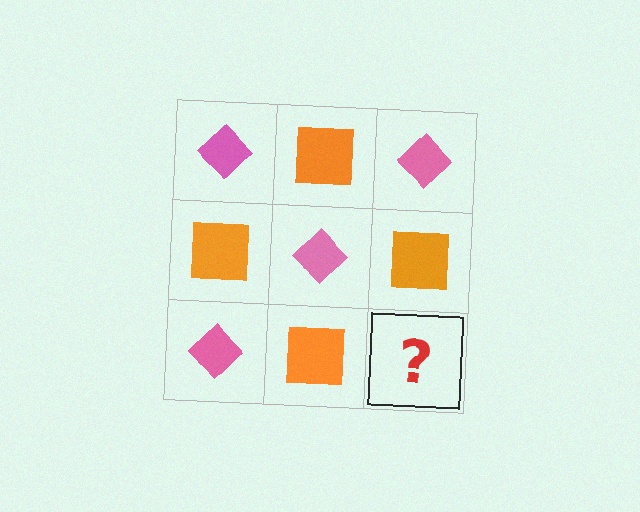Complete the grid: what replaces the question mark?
The question mark should be replaced with a pink diamond.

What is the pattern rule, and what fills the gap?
The rule is that it alternates pink diamond and orange square in a checkerboard pattern. The gap should be filled with a pink diamond.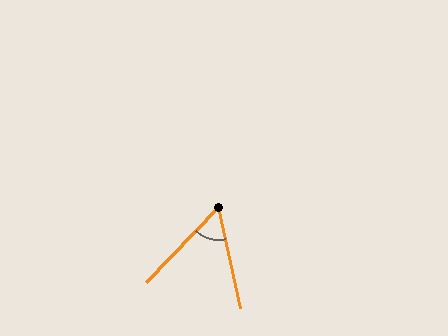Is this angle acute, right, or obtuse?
It is acute.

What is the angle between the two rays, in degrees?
Approximately 56 degrees.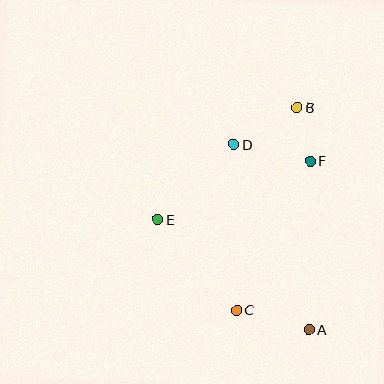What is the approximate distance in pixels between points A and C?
The distance between A and C is approximately 75 pixels.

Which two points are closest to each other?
Points B and F are closest to each other.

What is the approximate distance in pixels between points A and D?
The distance between A and D is approximately 200 pixels.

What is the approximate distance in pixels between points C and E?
The distance between C and E is approximately 120 pixels.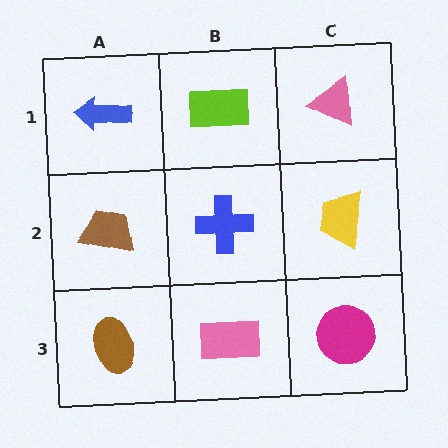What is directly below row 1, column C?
A yellow trapezoid.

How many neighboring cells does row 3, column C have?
2.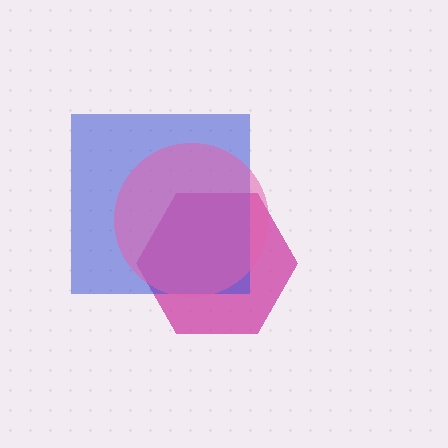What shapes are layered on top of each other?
The layered shapes are: a magenta hexagon, a blue square, a pink circle.